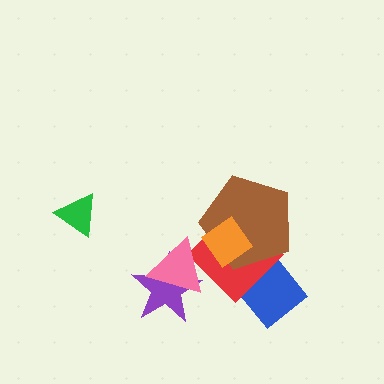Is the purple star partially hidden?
Yes, it is partially covered by another shape.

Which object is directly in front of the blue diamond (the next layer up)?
The red diamond is directly in front of the blue diamond.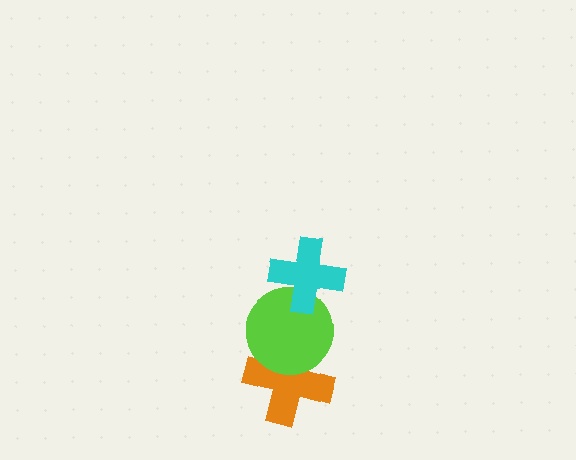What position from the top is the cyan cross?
The cyan cross is 1st from the top.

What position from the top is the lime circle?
The lime circle is 2nd from the top.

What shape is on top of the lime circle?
The cyan cross is on top of the lime circle.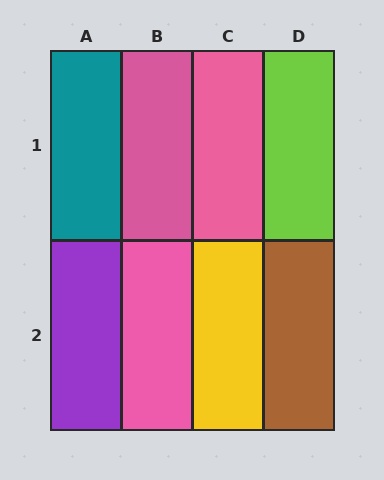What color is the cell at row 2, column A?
Purple.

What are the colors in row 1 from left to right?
Teal, pink, pink, lime.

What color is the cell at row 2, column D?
Brown.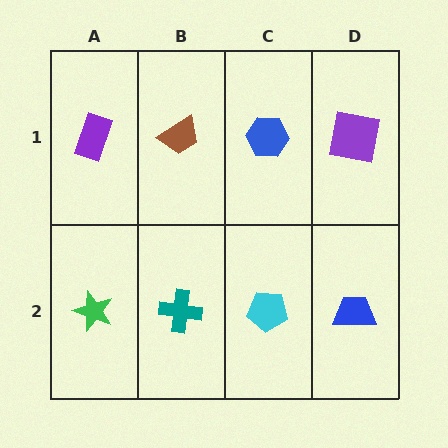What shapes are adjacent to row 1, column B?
A teal cross (row 2, column B), a purple rectangle (row 1, column A), a blue hexagon (row 1, column C).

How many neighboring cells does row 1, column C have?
3.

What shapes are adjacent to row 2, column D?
A purple square (row 1, column D), a cyan pentagon (row 2, column C).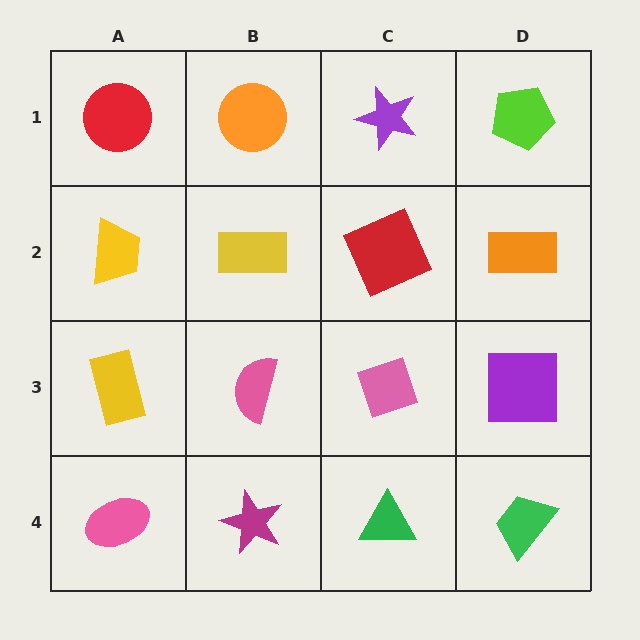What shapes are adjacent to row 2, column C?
A purple star (row 1, column C), a pink diamond (row 3, column C), a yellow rectangle (row 2, column B), an orange rectangle (row 2, column D).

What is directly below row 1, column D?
An orange rectangle.